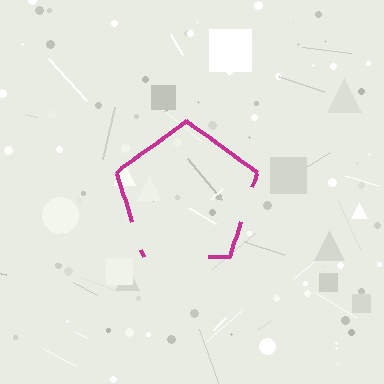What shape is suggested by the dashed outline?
The dashed outline suggests a pentagon.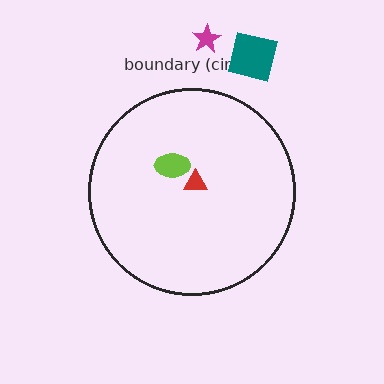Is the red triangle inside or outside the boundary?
Inside.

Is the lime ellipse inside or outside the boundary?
Inside.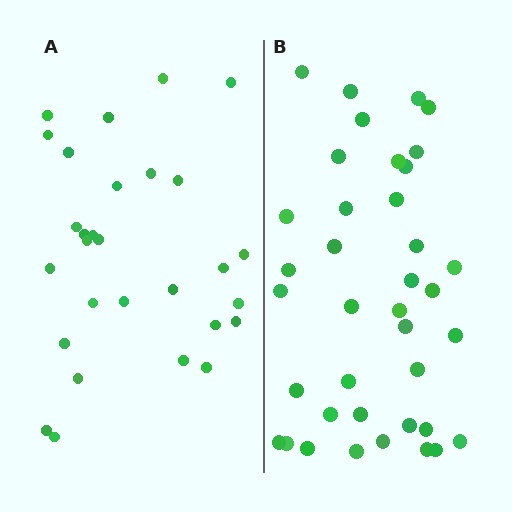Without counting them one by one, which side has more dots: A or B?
Region B (the right region) has more dots.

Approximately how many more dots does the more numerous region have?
Region B has roughly 8 or so more dots than region A.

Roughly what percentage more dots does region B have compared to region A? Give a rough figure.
About 30% more.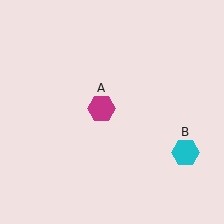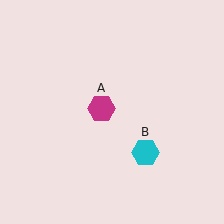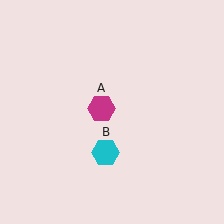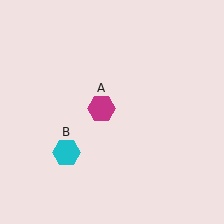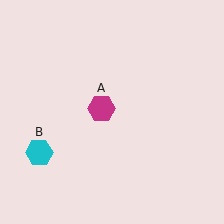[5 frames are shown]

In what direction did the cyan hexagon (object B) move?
The cyan hexagon (object B) moved left.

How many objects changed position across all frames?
1 object changed position: cyan hexagon (object B).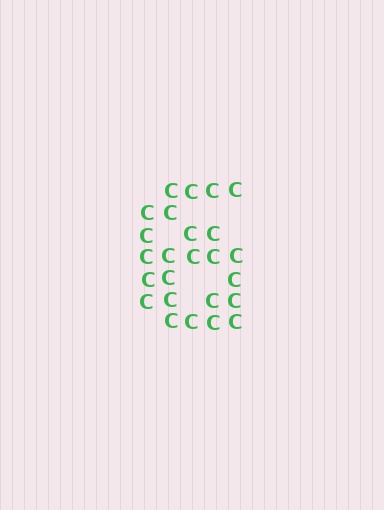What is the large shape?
The large shape is the digit 6.